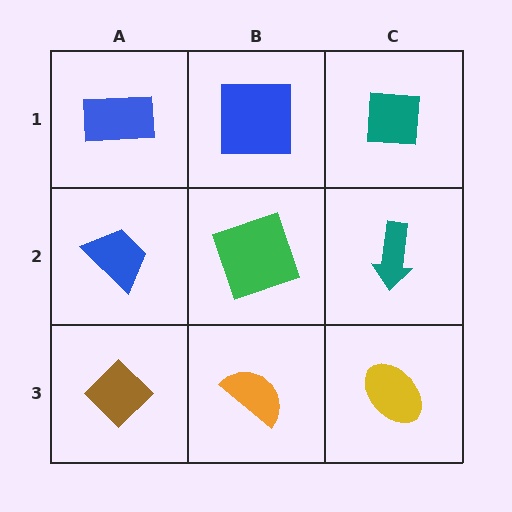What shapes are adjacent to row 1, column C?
A teal arrow (row 2, column C), a blue square (row 1, column B).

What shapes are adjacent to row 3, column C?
A teal arrow (row 2, column C), an orange semicircle (row 3, column B).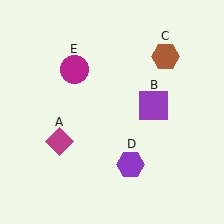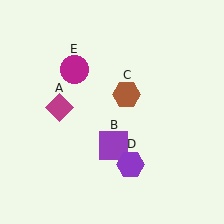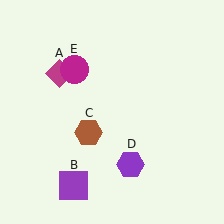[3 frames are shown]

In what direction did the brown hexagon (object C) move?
The brown hexagon (object C) moved down and to the left.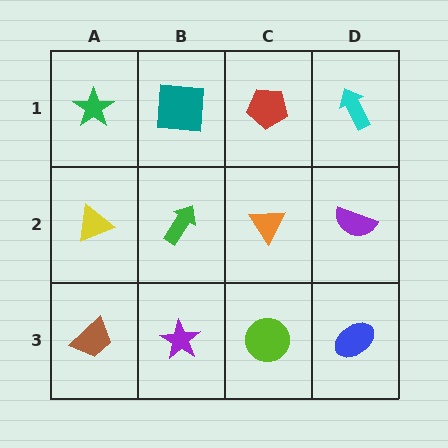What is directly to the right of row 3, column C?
A blue ellipse.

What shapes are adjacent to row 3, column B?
A green arrow (row 2, column B), a brown trapezoid (row 3, column A), a lime circle (row 3, column C).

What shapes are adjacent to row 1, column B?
A green arrow (row 2, column B), a green star (row 1, column A), a red pentagon (row 1, column C).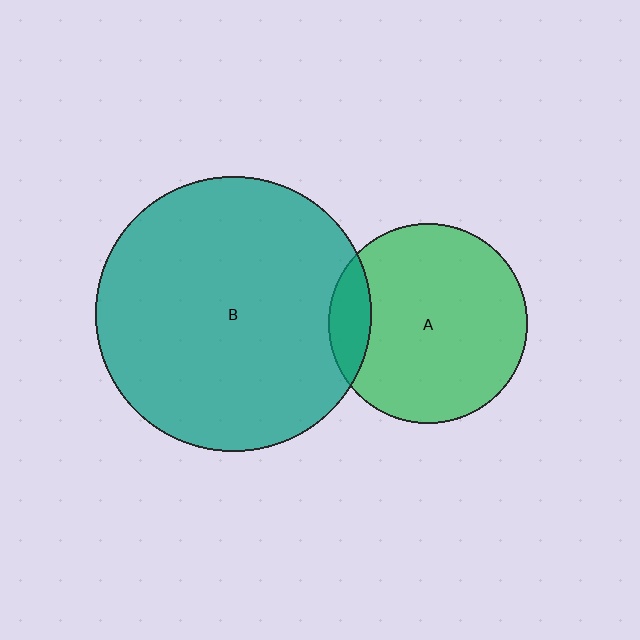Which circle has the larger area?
Circle B (teal).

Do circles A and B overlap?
Yes.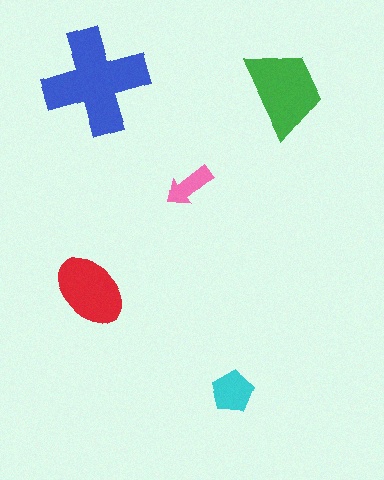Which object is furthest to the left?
The blue cross is leftmost.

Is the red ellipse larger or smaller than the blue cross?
Smaller.